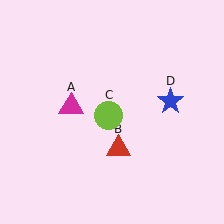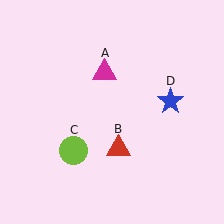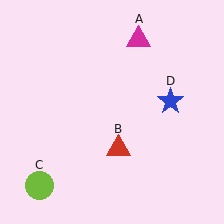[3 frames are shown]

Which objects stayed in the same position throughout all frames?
Red triangle (object B) and blue star (object D) remained stationary.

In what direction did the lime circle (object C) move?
The lime circle (object C) moved down and to the left.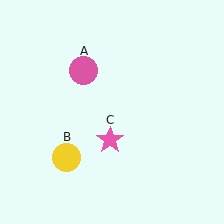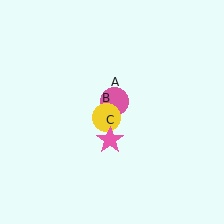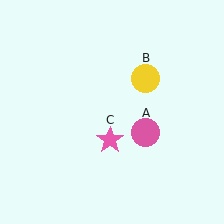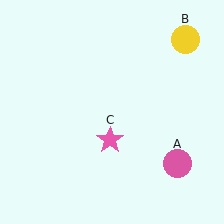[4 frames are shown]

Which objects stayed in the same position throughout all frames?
Pink star (object C) remained stationary.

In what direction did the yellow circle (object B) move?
The yellow circle (object B) moved up and to the right.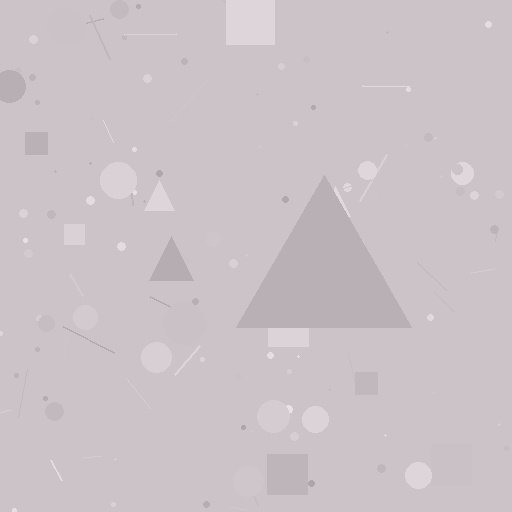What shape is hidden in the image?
A triangle is hidden in the image.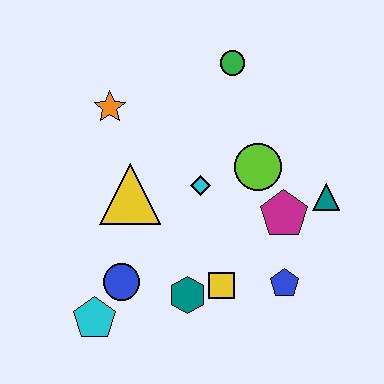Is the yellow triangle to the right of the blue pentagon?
No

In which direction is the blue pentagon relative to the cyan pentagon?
The blue pentagon is to the right of the cyan pentagon.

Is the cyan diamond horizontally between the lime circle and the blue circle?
Yes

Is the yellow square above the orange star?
No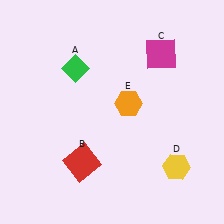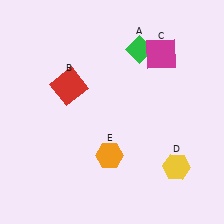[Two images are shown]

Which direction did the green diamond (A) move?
The green diamond (A) moved right.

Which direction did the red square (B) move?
The red square (B) moved up.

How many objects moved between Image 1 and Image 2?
3 objects moved between the two images.